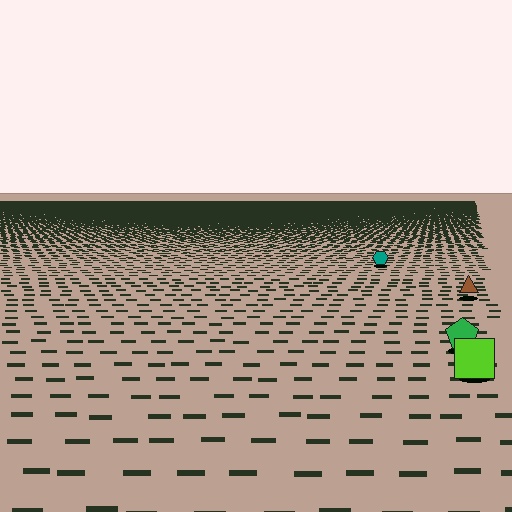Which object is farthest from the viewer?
The teal hexagon is farthest from the viewer. It appears smaller and the ground texture around it is denser.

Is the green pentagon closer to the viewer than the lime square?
No. The lime square is closer — you can tell from the texture gradient: the ground texture is coarser near it.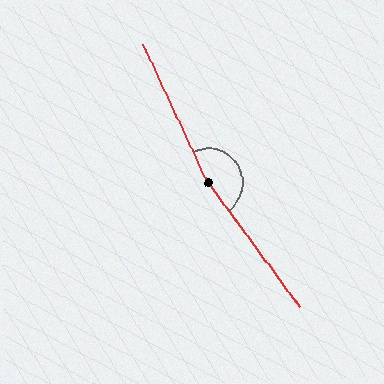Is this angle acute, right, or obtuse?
It is obtuse.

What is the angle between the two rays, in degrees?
Approximately 169 degrees.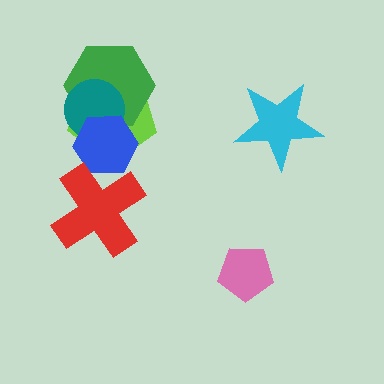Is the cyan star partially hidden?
No, no other shape covers it.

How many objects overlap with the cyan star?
0 objects overlap with the cyan star.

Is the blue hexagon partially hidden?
Yes, it is partially covered by another shape.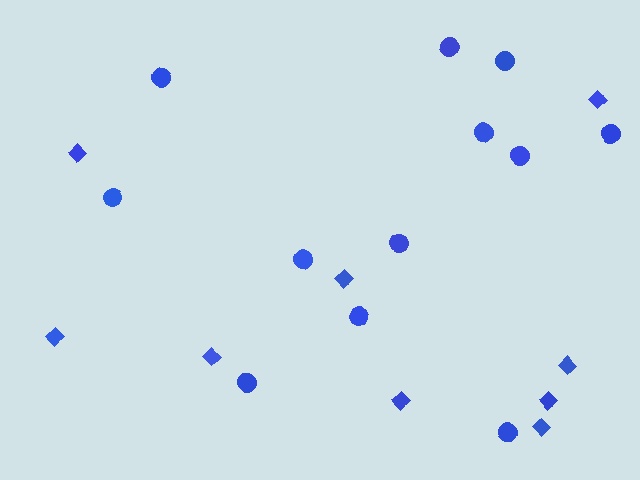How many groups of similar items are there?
There are 2 groups: one group of diamonds (9) and one group of circles (12).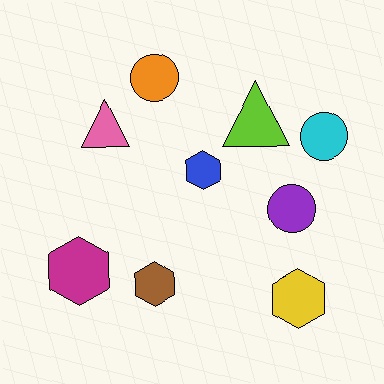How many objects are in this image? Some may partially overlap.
There are 9 objects.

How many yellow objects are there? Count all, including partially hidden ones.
There is 1 yellow object.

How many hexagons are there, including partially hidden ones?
There are 4 hexagons.